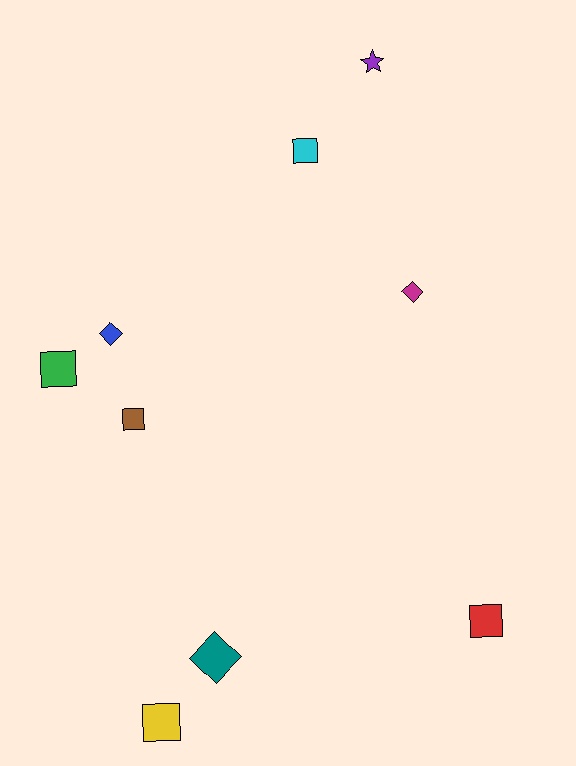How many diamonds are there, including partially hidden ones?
There are 3 diamonds.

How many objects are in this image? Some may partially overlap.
There are 9 objects.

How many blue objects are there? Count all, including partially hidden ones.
There is 1 blue object.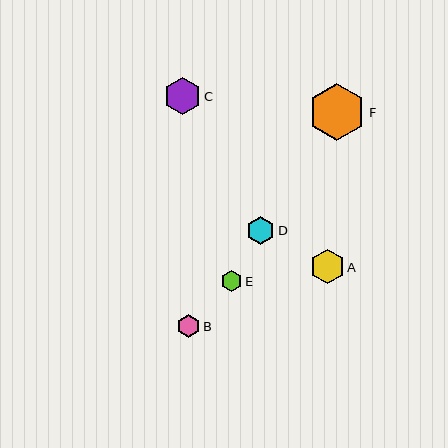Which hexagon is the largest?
Hexagon F is the largest with a size of approximately 58 pixels.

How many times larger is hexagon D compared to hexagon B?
Hexagon D is approximately 1.3 times the size of hexagon B.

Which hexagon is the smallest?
Hexagon E is the smallest with a size of approximately 20 pixels.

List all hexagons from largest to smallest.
From largest to smallest: F, C, A, D, B, E.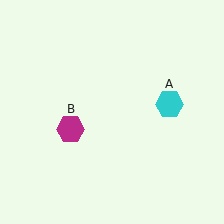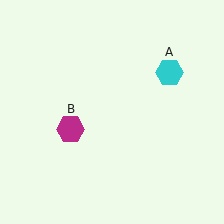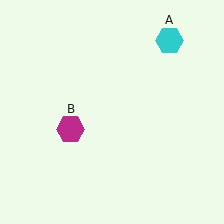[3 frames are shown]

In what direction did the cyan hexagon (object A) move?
The cyan hexagon (object A) moved up.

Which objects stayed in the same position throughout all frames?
Magenta hexagon (object B) remained stationary.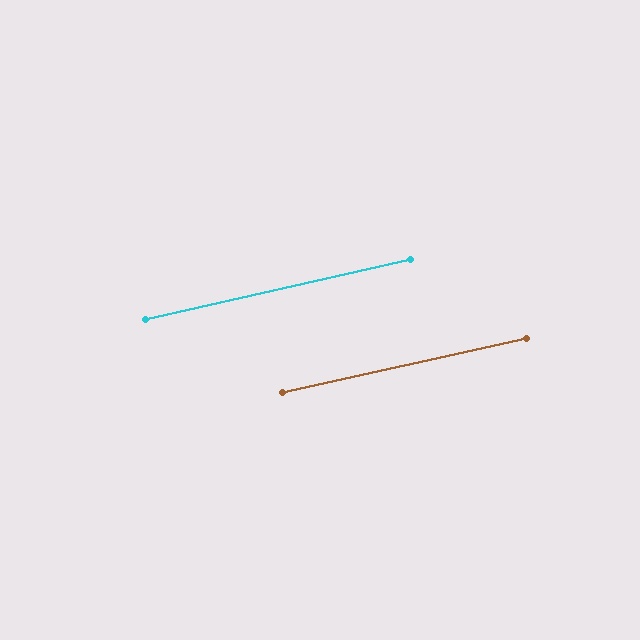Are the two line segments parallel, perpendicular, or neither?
Parallel — their directions differ by only 0.4°.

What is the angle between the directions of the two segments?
Approximately 0 degrees.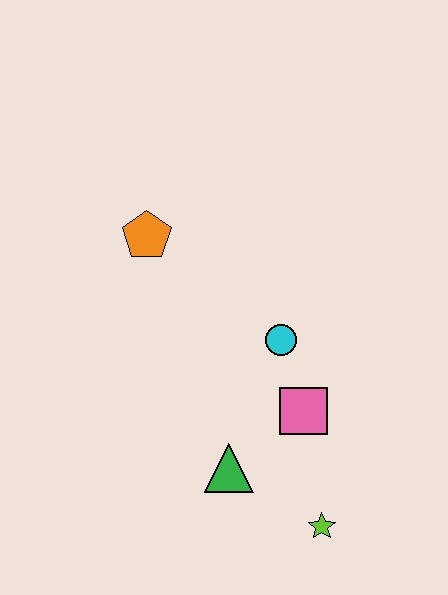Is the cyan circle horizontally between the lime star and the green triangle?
Yes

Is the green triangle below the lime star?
No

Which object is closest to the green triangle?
The pink square is closest to the green triangle.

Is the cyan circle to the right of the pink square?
No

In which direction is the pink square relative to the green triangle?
The pink square is to the right of the green triangle.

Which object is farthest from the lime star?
The orange pentagon is farthest from the lime star.